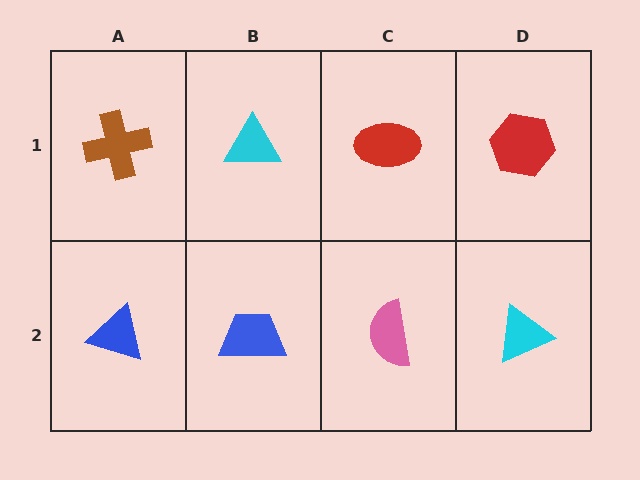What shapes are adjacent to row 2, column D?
A red hexagon (row 1, column D), a pink semicircle (row 2, column C).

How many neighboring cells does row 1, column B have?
3.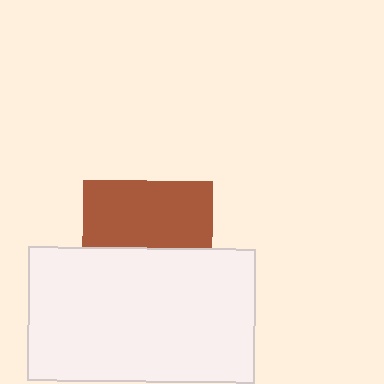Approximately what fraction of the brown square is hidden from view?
Roughly 49% of the brown square is hidden behind the white rectangle.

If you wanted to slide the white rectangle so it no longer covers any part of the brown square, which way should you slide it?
Slide it down — that is the most direct way to separate the two shapes.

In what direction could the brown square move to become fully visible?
The brown square could move up. That would shift it out from behind the white rectangle entirely.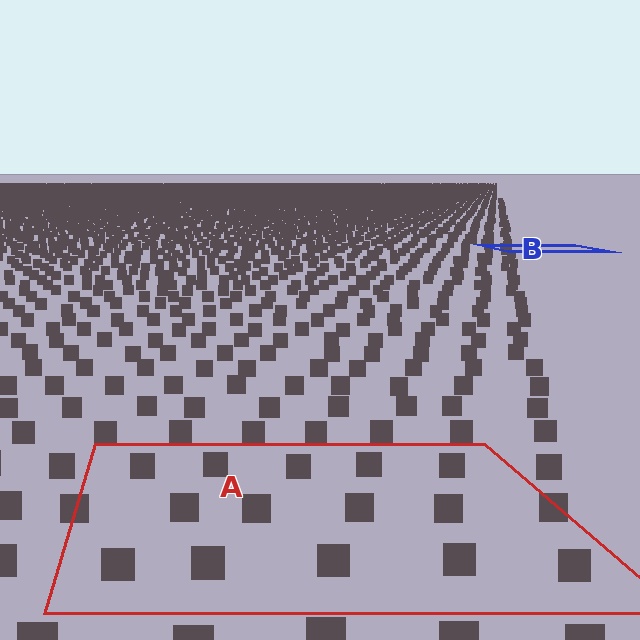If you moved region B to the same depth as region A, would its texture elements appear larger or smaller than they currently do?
They would appear larger. At a closer depth, the same texture elements are projected at a bigger on-screen size.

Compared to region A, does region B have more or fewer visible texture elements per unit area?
Region B has more texture elements per unit area — they are packed more densely because it is farther away.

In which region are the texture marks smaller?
The texture marks are smaller in region B, because it is farther away.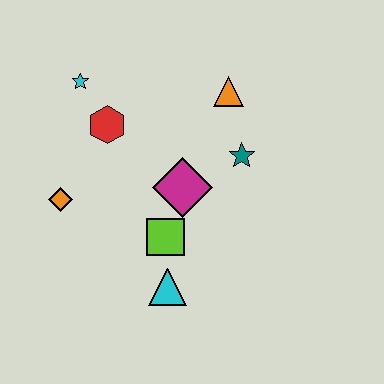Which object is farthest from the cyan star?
The cyan triangle is farthest from the cyan star.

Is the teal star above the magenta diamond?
Yes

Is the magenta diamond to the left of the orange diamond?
No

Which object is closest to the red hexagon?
The cyan star is closest to the red hexagon.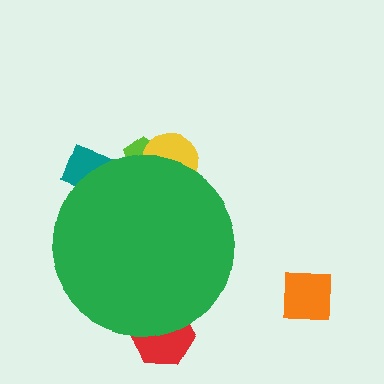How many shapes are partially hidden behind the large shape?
4 shapes are partially hidden.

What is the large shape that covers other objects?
A green circle.